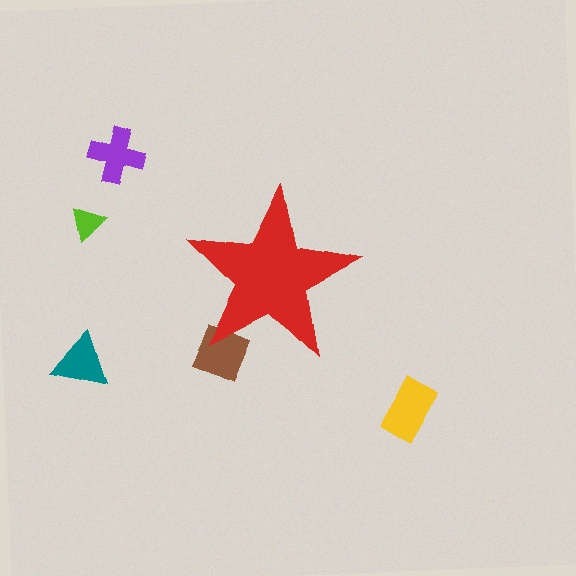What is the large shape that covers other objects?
A red star.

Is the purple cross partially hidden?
No, the purple cross is fully visible.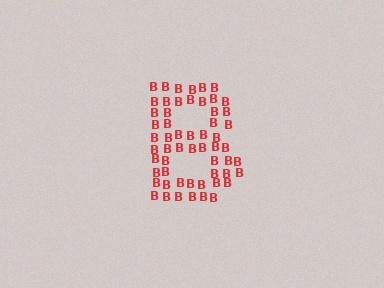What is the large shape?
The large shape is the letter B.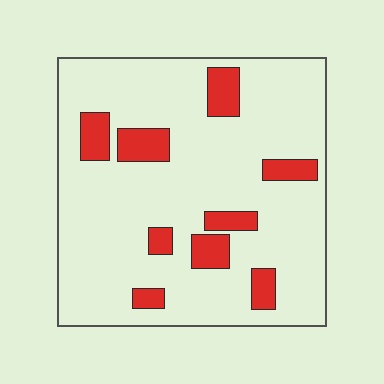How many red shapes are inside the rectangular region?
9.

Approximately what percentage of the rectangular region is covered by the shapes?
Approximately 15%.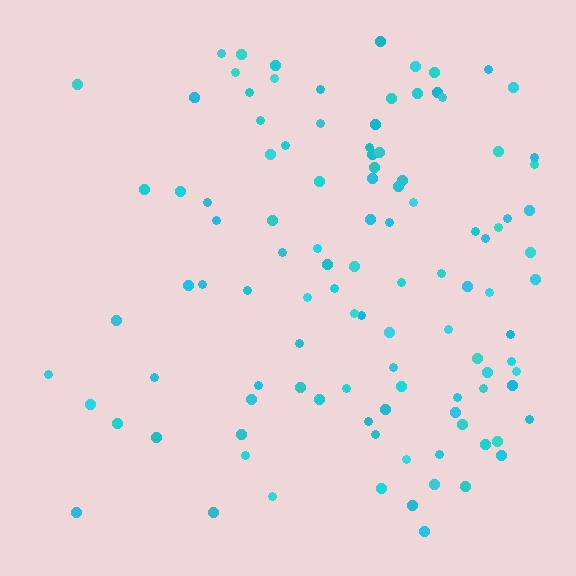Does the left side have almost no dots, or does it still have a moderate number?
Still a moderate number, just noticeably fewer than the right.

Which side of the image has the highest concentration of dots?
The right.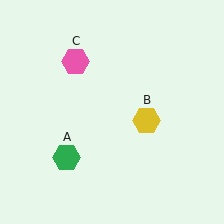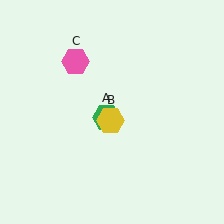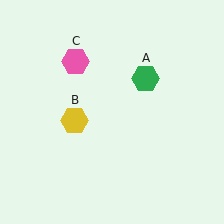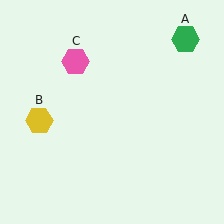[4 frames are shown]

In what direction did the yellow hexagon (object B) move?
The yellow hexagon (object B) moved left.